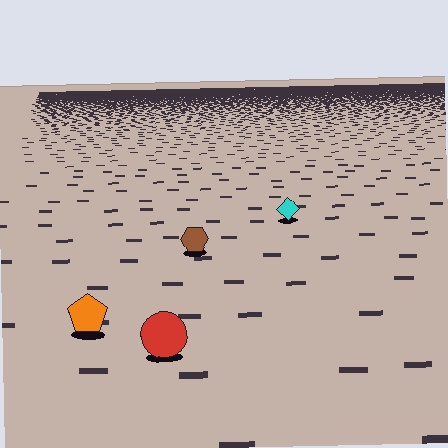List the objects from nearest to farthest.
From nearest to farthest: the red circle, the orange pentagon, the brown hexagon, the cyan diamond.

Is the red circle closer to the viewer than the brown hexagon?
Yes. The red circle is closer — you can tell from the texture gradient: the ground texture is coarser near it.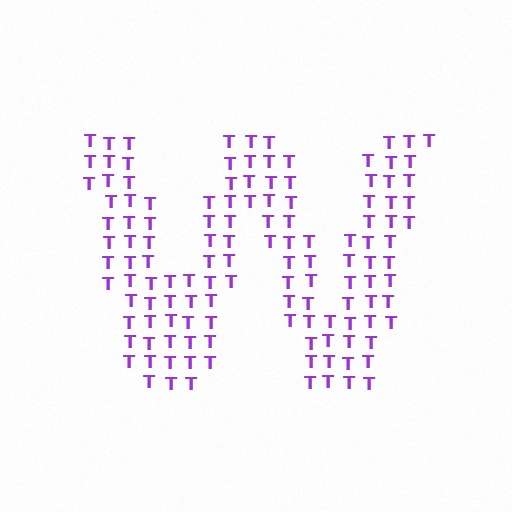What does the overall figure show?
The overall figure shows the letter W.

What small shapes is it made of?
It is made of small letter T's.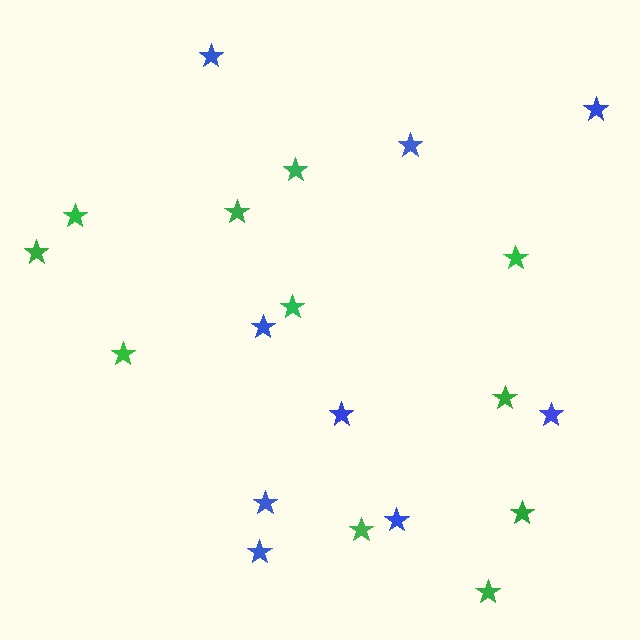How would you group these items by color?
There are 2 groups: one group of blue stars (9) and one group of green stars (11).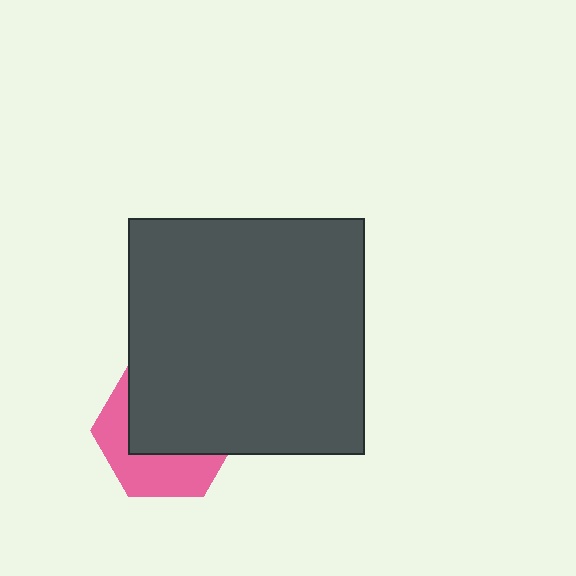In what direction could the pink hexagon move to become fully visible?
The pink hexagon could move down. That would shift it out from behind the dark gray rectangle entirely.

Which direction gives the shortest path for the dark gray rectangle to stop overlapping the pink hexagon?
Moving up gives the shortest separation.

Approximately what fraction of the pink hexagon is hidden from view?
Roughly 59% of the pink hexagon is hidden behind the dark gray rectangle.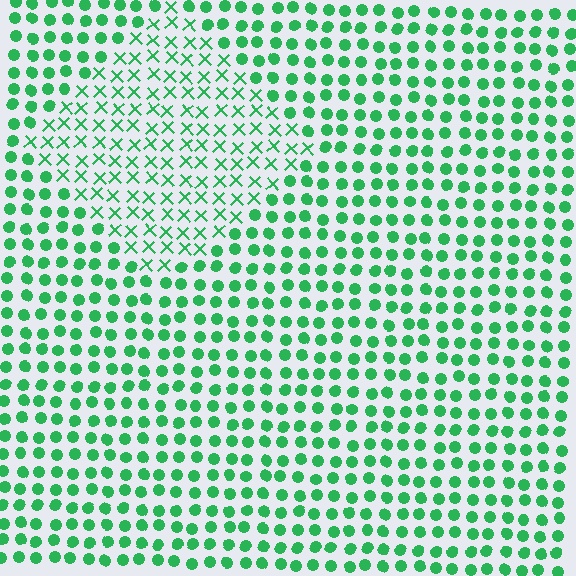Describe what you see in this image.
The image is filled with small green elements arranged in a uniform grid. A diamond-shaped region contains X marks, while the surrounding area contains circles. The boundary is defined purely by the change in element shape.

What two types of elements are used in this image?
The image uses X marks inside the diamond region and circles outside it.